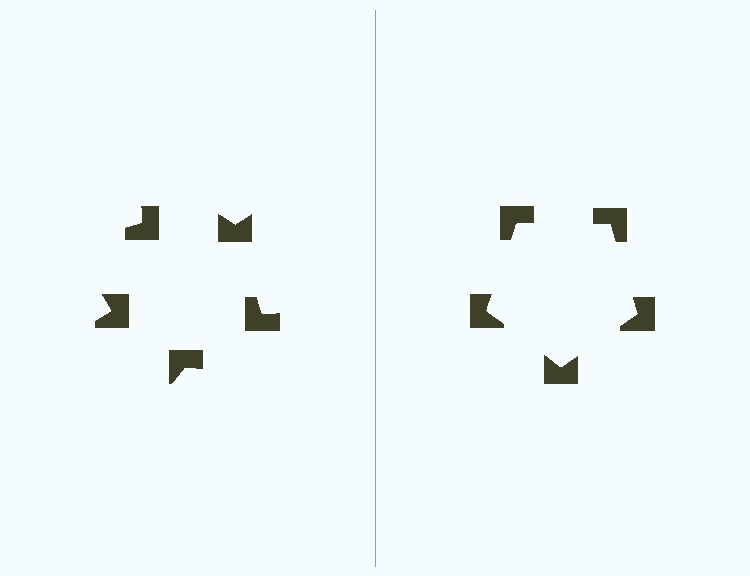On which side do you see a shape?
An illusory pentagon appears on the right side. On the left side the wedge cuts are rotated, so no coherent shape forms.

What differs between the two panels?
The notched squares are positioned identically on both sides; only the wedge orientations differ. On the right they align to a pentagon; on the left they are misaligned.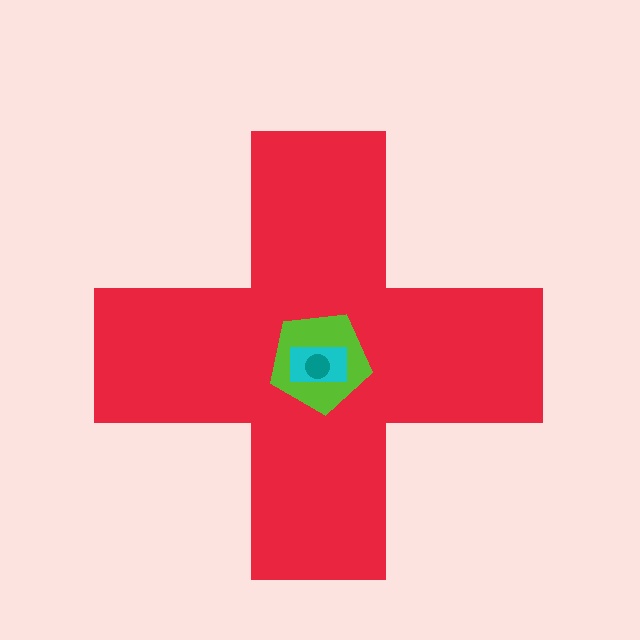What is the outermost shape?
The red cross.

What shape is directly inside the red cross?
The lime pentagon.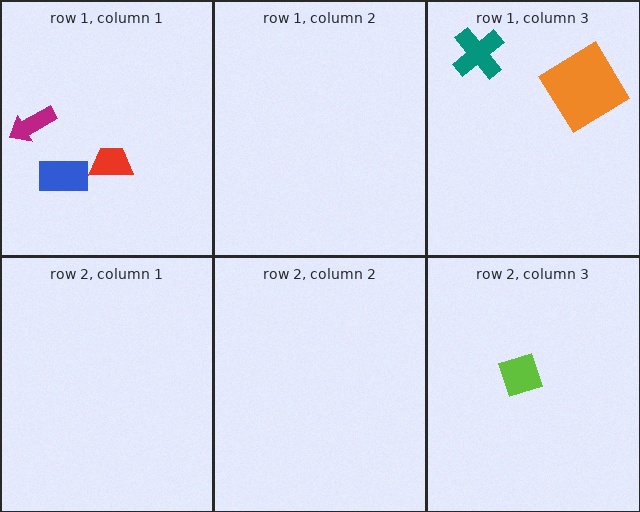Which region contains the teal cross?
The row 1, column 3 region.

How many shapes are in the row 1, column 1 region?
3.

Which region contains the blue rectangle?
The row 1, column 1 region.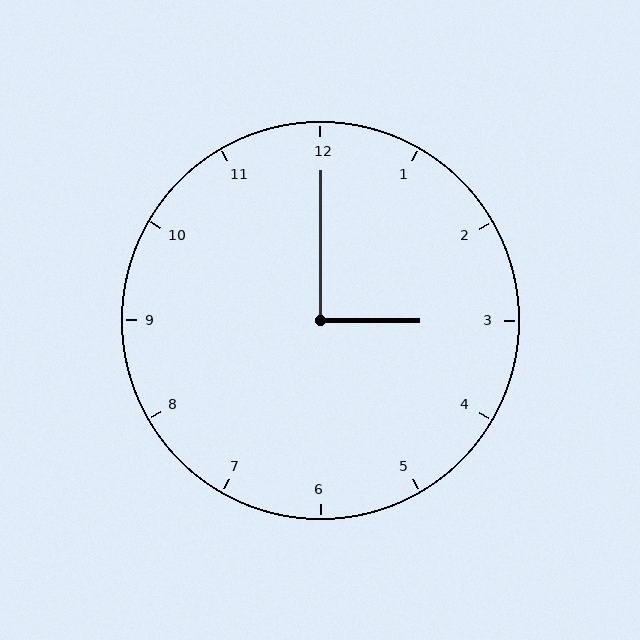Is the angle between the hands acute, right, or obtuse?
It is right.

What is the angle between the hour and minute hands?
Approximately 90 degrees.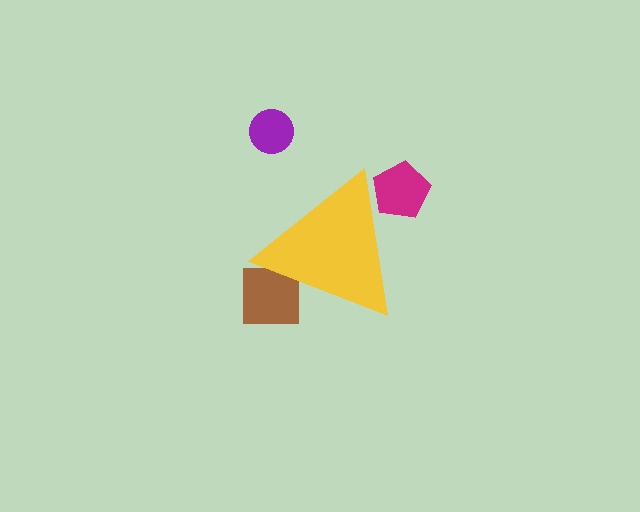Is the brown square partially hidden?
Yes, the brown square is partially hidden behind the yellow triangle.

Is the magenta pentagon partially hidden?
Yes, the magenta pentagon is partially hidden behind the yellow triangle.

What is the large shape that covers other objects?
A yellow triangle.